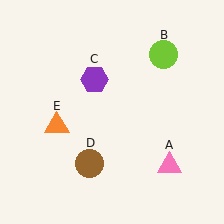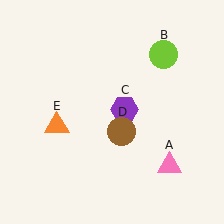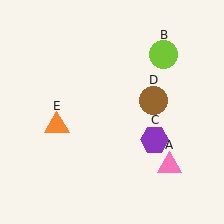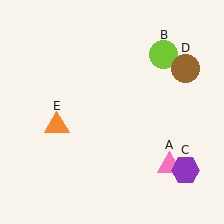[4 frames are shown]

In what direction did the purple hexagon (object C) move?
The purple hexagon (object C) moved down and to the right.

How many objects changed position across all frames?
2 objects changed position: purple hexagon (object C), brown circle (object D).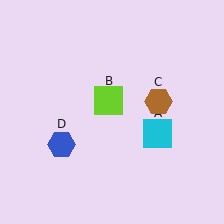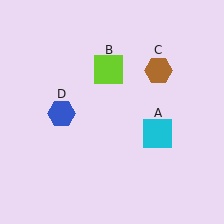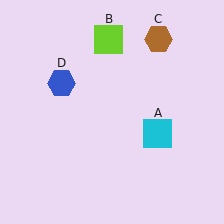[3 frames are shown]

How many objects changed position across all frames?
3 objects changed position: lime square (object B), brown hexagon (object C), blue hexagon (object D).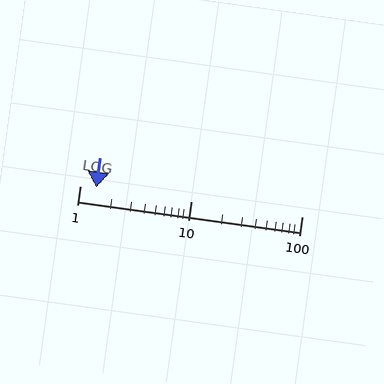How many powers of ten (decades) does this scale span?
The scale spans 2 decades, from 1 to 100.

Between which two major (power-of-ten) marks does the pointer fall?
The pointer is between 1 and 10.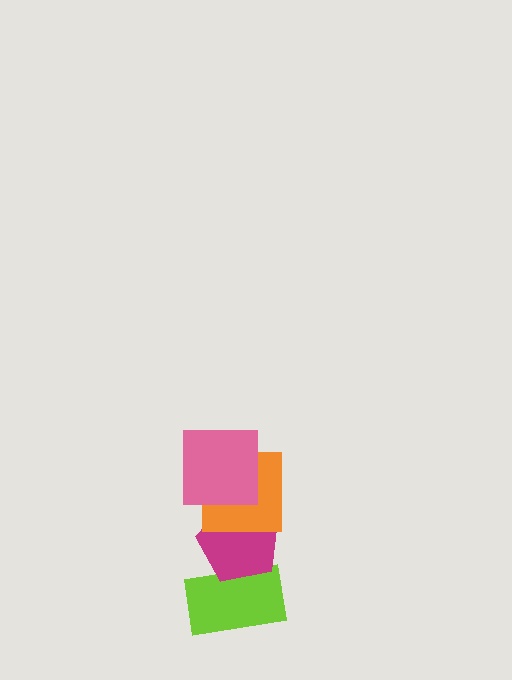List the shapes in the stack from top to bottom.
From top to bottom: the pink square, the orange square, the magenta pentagon, the lime rectangle.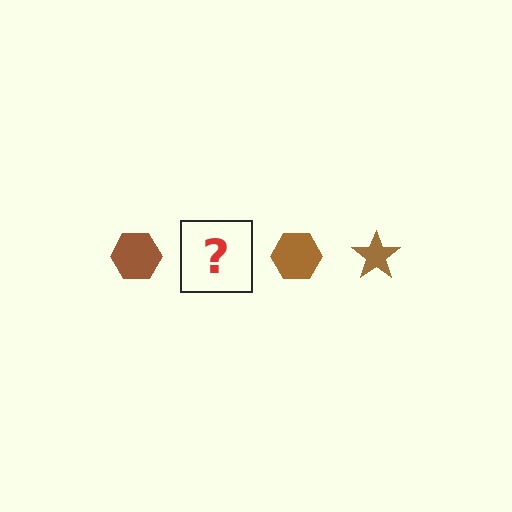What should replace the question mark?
The question mark should be replaced with a brown star.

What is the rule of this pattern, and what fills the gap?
The rule is that the pattern cycles through hexagon, star shapes in brown. The gap should be filled with a brown star.